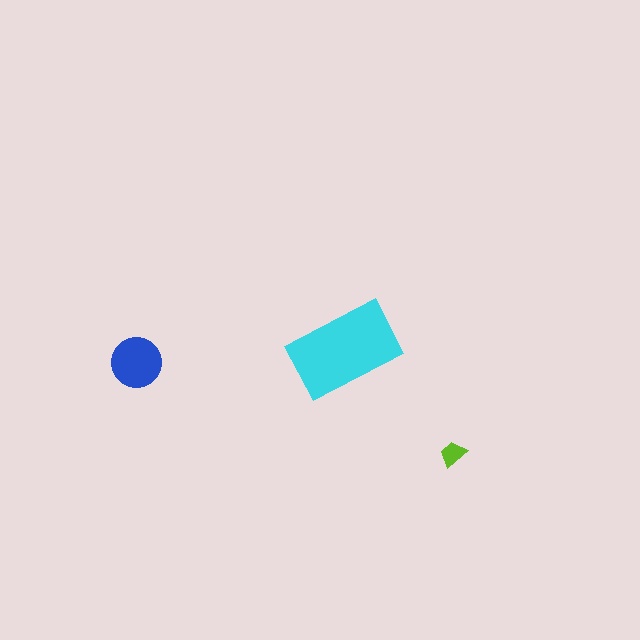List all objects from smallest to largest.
The lime trapezoid, the blue circle, the cyan rectangle.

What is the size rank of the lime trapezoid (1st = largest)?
3rd.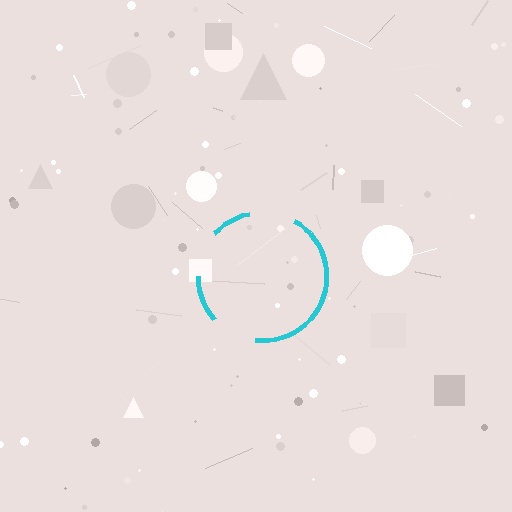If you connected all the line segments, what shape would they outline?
They would outline a circle.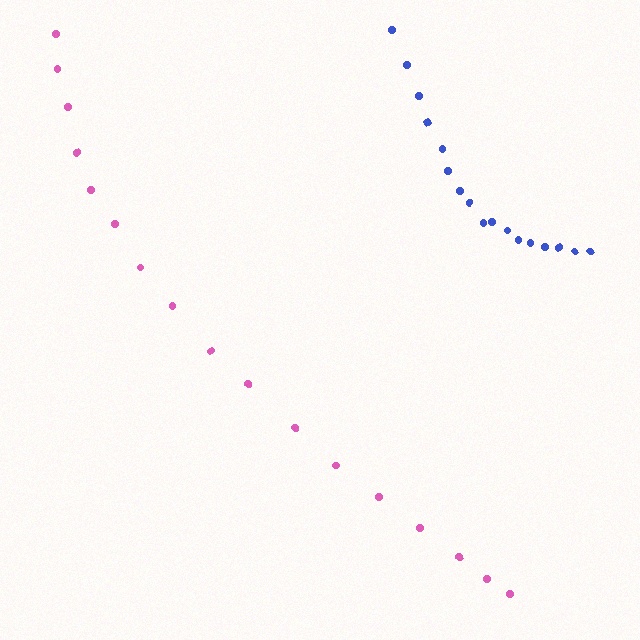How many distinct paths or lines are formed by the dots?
There are 2 distinct paths.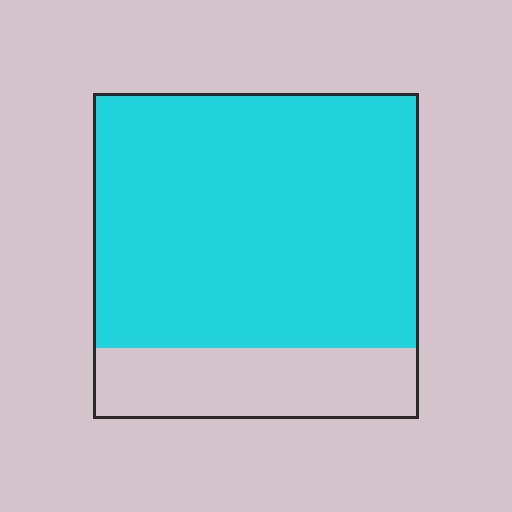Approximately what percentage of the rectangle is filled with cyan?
Approximately 80%.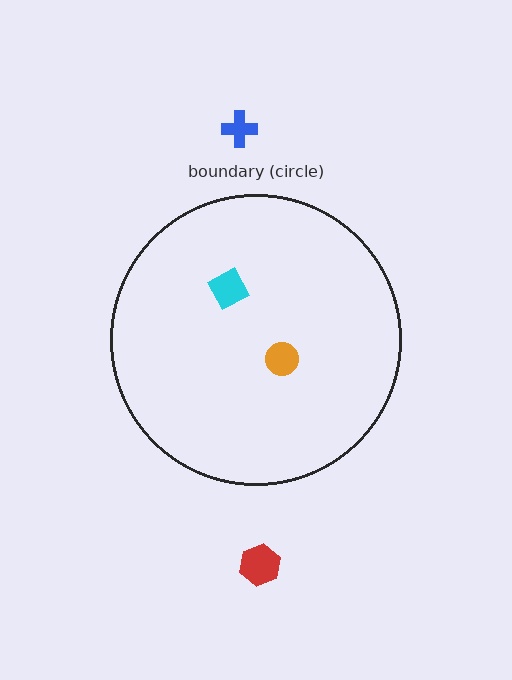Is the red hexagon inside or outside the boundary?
Outside.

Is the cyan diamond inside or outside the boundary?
Inside.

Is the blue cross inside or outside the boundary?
Outside.